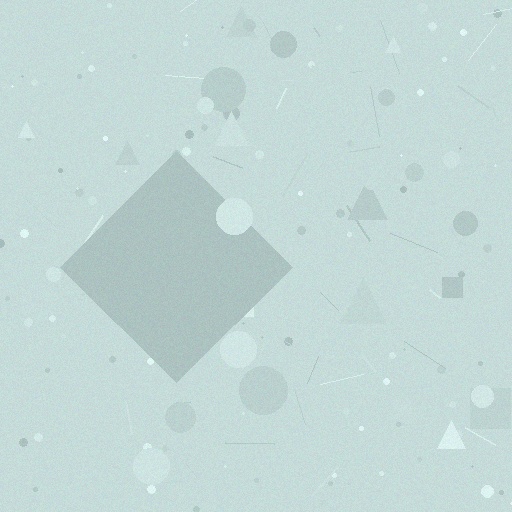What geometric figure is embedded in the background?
A diamond is embedded in the background.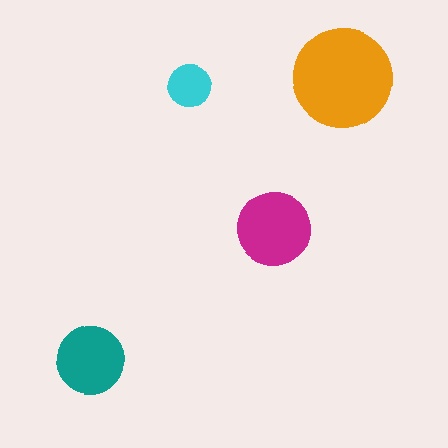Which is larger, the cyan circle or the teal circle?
The teal one.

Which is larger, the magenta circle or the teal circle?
The magenta one.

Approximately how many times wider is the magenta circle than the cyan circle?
About 1.5 times wider.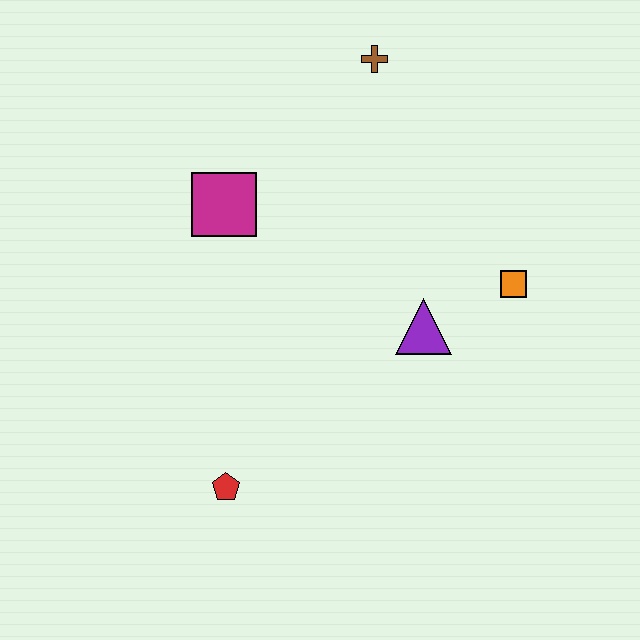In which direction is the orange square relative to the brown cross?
The orange square is below the brown cross.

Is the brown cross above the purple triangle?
Yes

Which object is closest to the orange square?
The purple triangle is closest to the orange square.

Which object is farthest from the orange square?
The red pentagon is farthest from the orange square.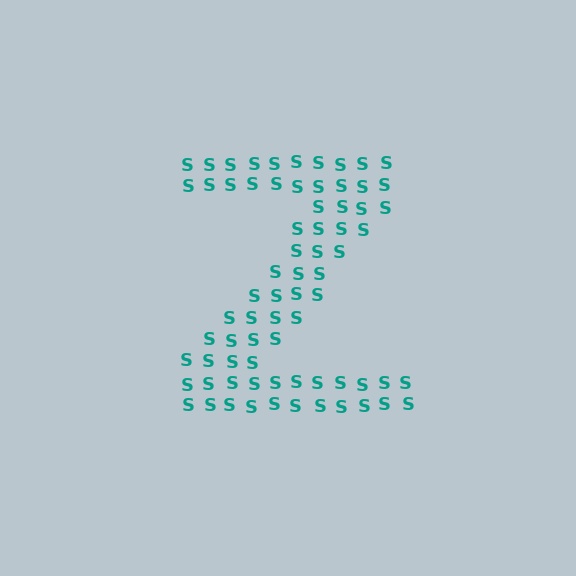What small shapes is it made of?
It is made of small letter S's.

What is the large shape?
The large shape is the letter Z.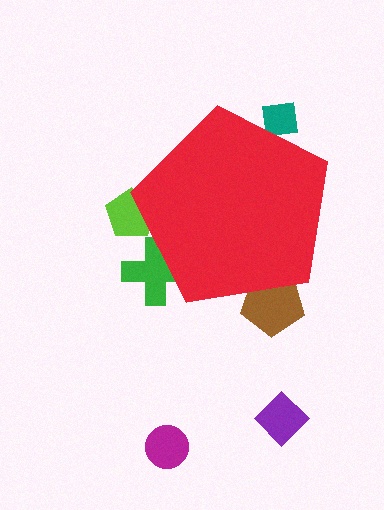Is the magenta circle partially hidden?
No, the magenta circle is fully visible.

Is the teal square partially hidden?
Yes, the teal square is partially hidden behind the red pentagon.